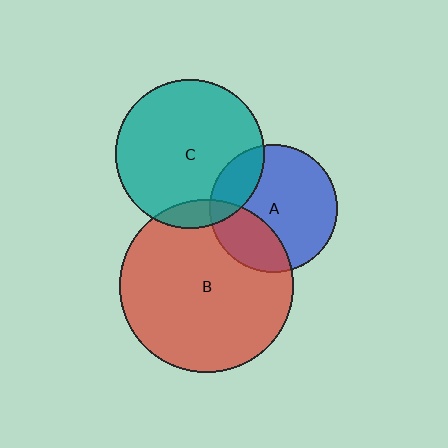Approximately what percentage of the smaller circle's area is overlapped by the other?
Approximately 10%.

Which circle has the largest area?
Circle B (red).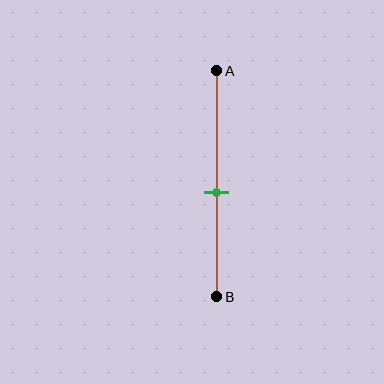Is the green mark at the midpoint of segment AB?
No, the mark is at about 55% from A, not at the 50% midpoint.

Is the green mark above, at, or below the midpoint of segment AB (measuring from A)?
The green mark is below the midpoint of segment AB.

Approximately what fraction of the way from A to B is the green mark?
The green mark is approximately 55% of the way from A to B.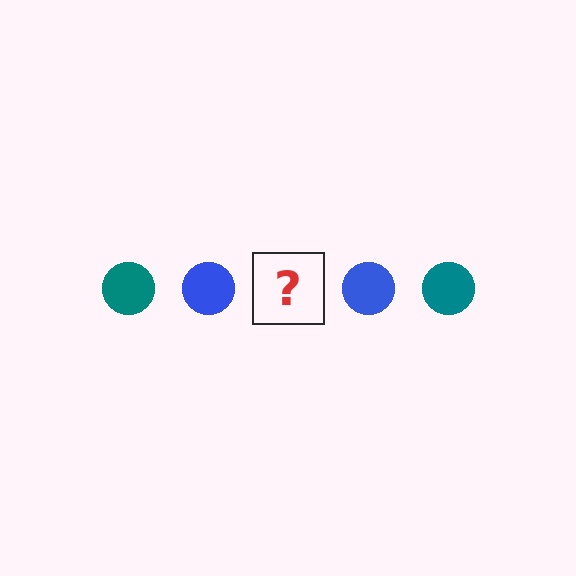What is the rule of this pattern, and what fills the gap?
The rule is that the pattern cycles through teal, blue circles. The gap should be filled with a teal circle.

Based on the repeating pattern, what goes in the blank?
The blank should be a teal circle.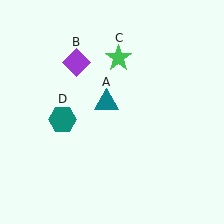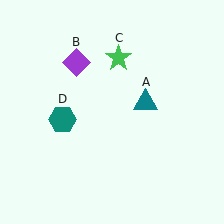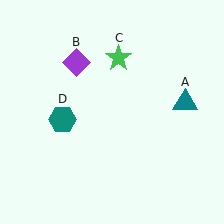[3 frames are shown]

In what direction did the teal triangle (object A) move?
The teal triangle (object A) moved right.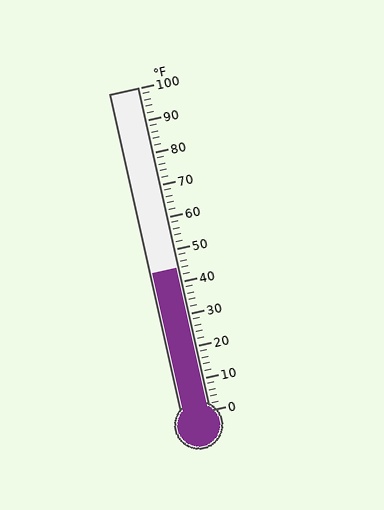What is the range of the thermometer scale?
The thermometer scale ranges from 0°F to 100°F.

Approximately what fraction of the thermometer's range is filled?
The thermometer is filled to approximately 45% of its range.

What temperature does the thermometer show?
The thermometer shows approximately 44°F.